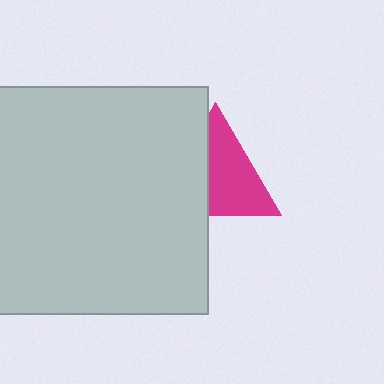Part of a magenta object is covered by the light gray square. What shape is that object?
It is a triangle.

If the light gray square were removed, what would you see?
You would see the complete magenta triangle.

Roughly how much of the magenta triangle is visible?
About half of it is visible (roughly 59%).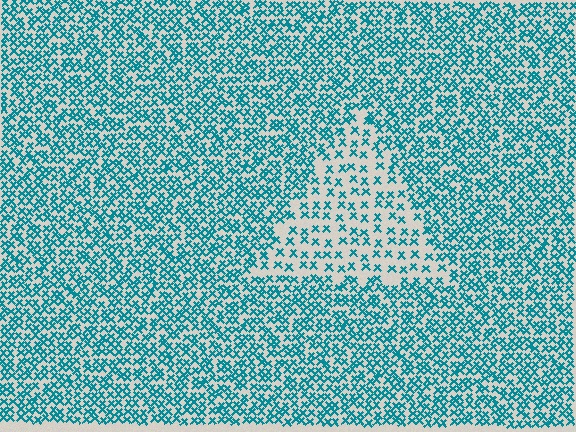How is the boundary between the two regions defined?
The boundary is defined by a change in element density (approximately 2.2x ratio). All elements are the same color, size, and shape.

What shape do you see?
I see a triangle.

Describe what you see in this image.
The image contains small teal elements arranged at two different densities. A triangle-shaped region is visible where the elements are less densely packed than the surrounding area.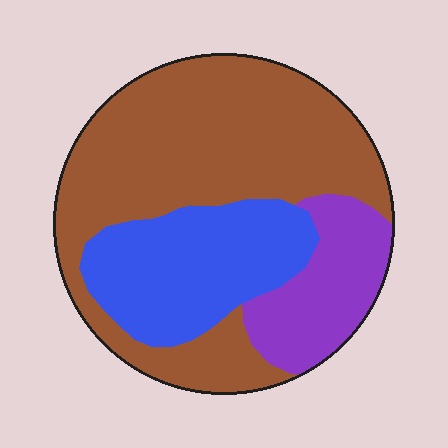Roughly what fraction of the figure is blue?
Blue covers roughly 25% of the figure.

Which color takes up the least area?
Purple, at roughly 15%.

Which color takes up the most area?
Brown, at roughly 55%.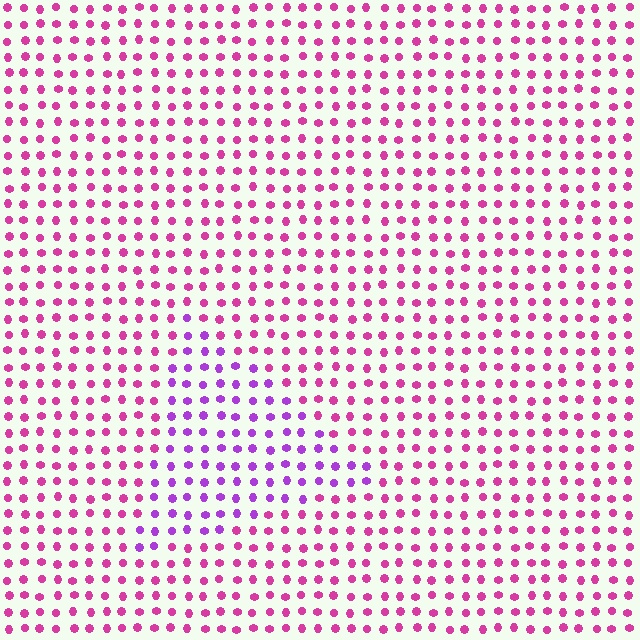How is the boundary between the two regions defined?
The boundary is defined purely by a slight shift in hue (about 38 degrees). Spacing, size, and orientation are identical on both sides.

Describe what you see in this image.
The image is filled with small magenta elements in a uniform arrangement. A triangle-shaped region is visible where the elements are tinted to a slightly different hue, forming a subtle color boundary.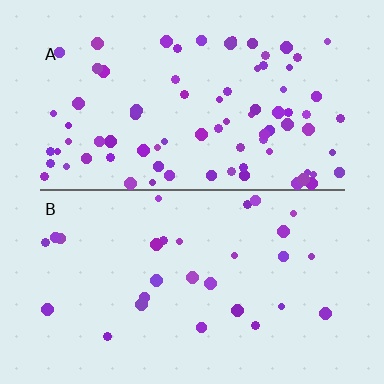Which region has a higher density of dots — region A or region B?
A (the top).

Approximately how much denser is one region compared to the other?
Approximately 2.9× — region A over region B.